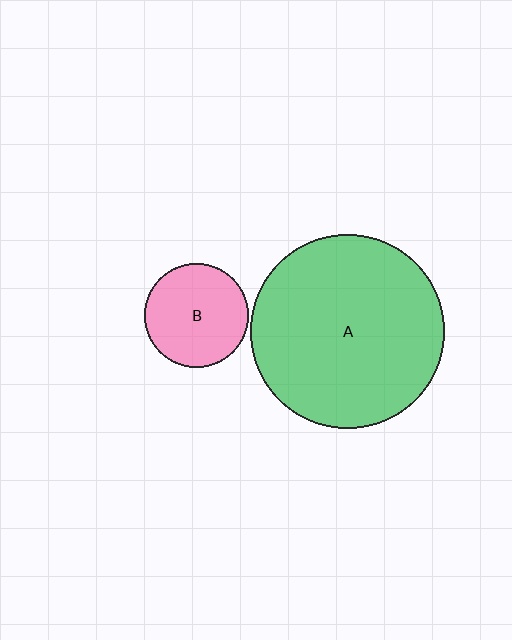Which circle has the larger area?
Circle A (green).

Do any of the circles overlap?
No, none of the circles overlap.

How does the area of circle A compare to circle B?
Approximately 3.5 times.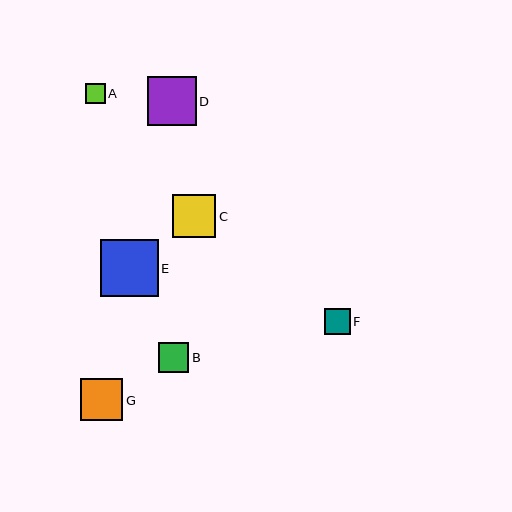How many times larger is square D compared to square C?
Square D is approximately 1.1 times the size of square C.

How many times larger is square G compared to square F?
Square G is approximately 1.6 times the size of square F.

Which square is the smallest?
Square A is the smallest with a size of approximately 20 pixels.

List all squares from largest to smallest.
From largest to smallest: E, D, C, G, B, F, A.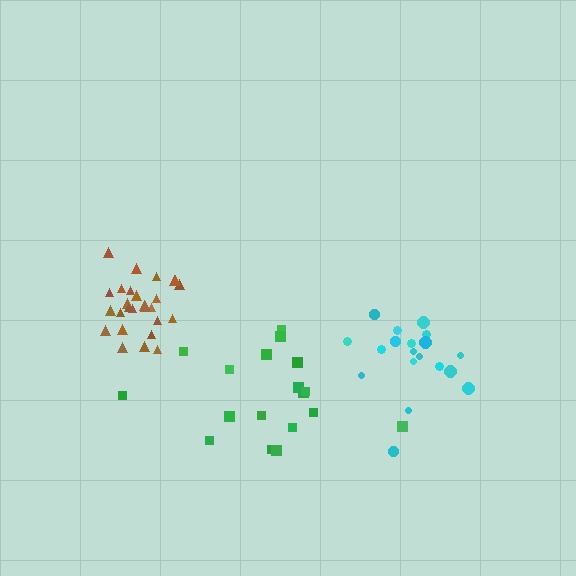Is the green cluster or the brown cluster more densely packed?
Brown.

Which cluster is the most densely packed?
Brown.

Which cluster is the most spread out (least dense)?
Green.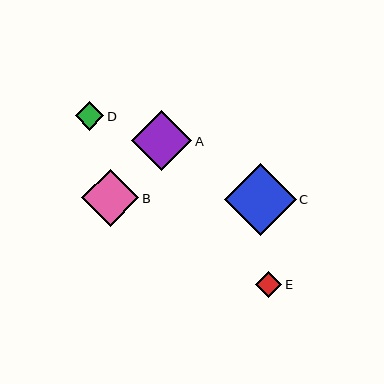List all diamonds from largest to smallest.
From largest to smallest: C, A, B, D, E.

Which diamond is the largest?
Diamond C is the largest with a size of approximately 72 pixels.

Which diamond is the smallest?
Diamond E is the smallest with a size of approximately 26 pixels.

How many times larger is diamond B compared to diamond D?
Diamond B is approximately 2.0 times the size of diamond D.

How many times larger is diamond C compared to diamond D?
Diamond C is approximately 2.5 times the size of diamond D.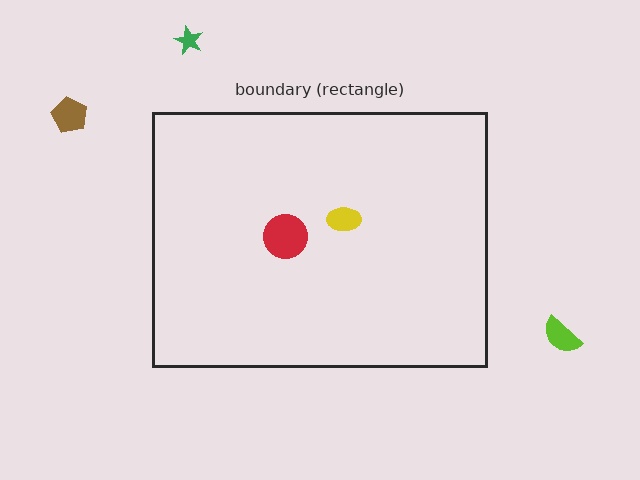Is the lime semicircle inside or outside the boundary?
Outside.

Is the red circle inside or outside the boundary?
Inside.